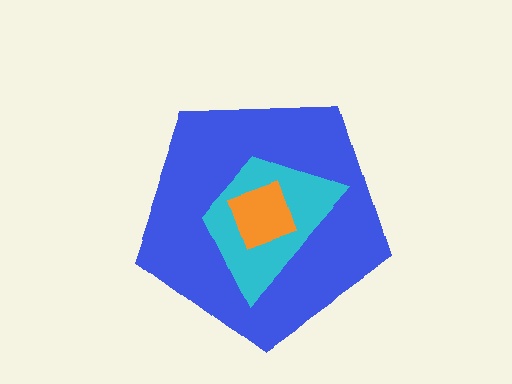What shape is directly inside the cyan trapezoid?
The orange square.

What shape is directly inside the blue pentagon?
The cyan trapezoid.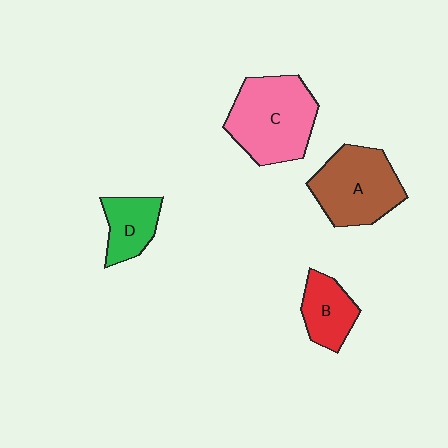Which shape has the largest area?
Shape C (pink).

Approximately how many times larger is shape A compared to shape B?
Approximately 1.8 times.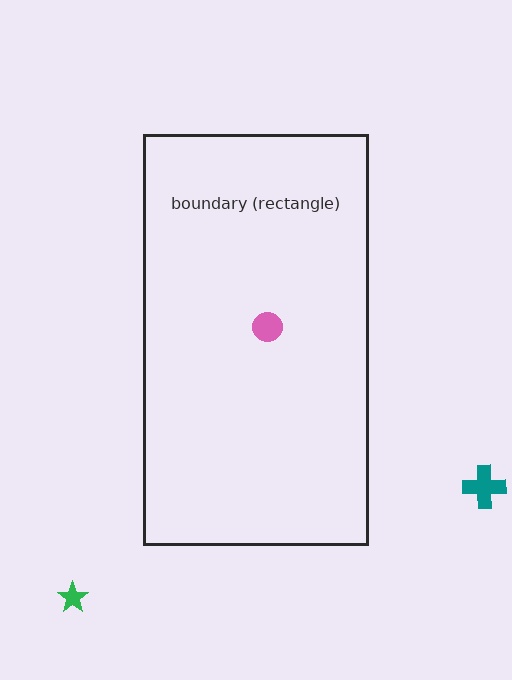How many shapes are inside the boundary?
1 inside, 2 outside.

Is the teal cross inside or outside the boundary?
Outside.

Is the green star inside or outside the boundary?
Outside.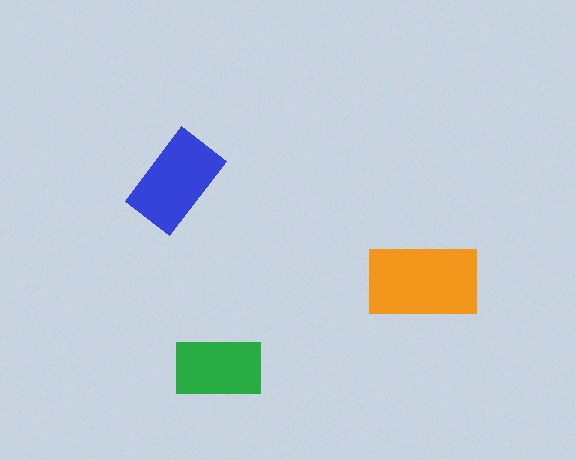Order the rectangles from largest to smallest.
the orange one, the blue one, the green one.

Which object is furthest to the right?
The orange rectangle is rightmost.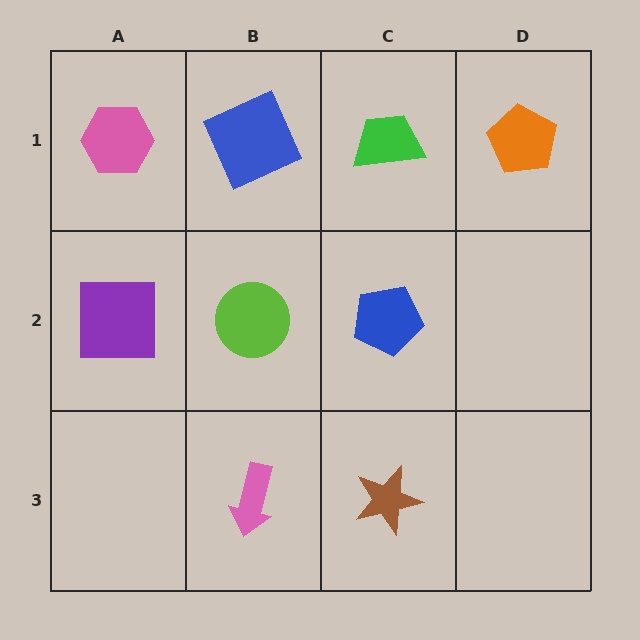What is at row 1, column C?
A green trapezoid.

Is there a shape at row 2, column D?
No, that cell is empty.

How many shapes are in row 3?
2 shapes.